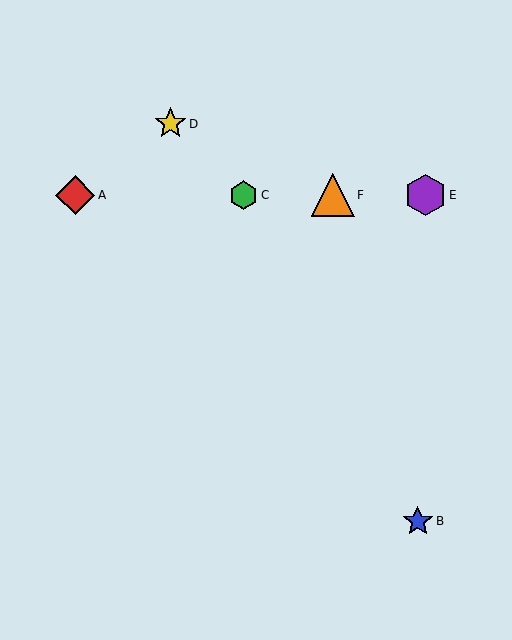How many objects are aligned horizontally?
4 objects (A, C, E, F) are aligned horizontally.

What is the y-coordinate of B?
Object B is at y≈521.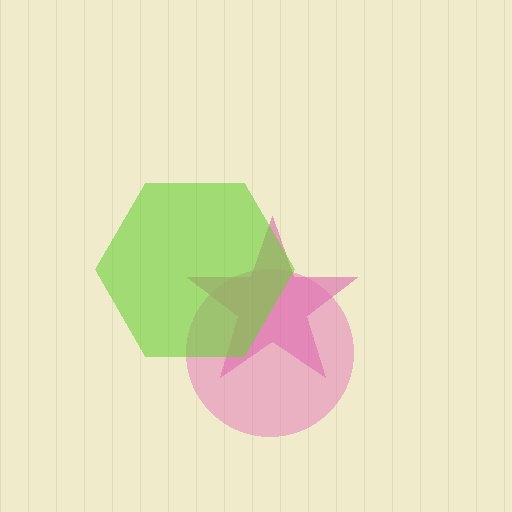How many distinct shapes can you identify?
There are 3 distinct shapes: a magenta star, a pink circle, a lime hexagon.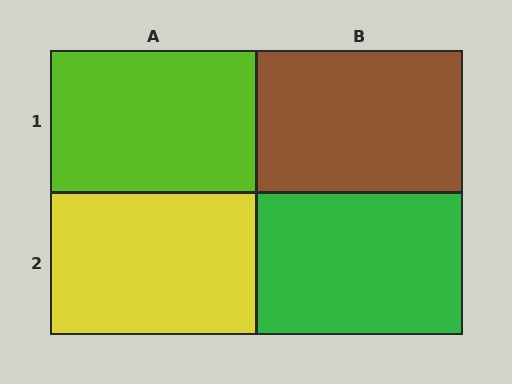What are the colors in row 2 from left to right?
Yellow, green.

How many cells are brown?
1 cell is brown.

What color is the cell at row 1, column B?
Brown.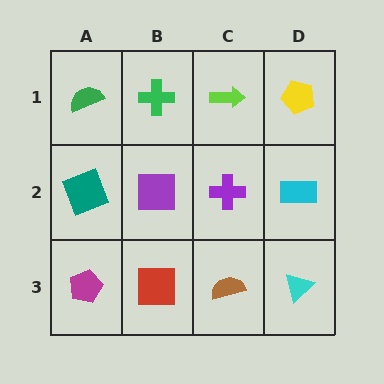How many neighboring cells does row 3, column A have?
2.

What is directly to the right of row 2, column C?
A cyan rectangle.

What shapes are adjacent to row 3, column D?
A cyan rectangle (row 2, column D), a brown semicircle (row 3, column C).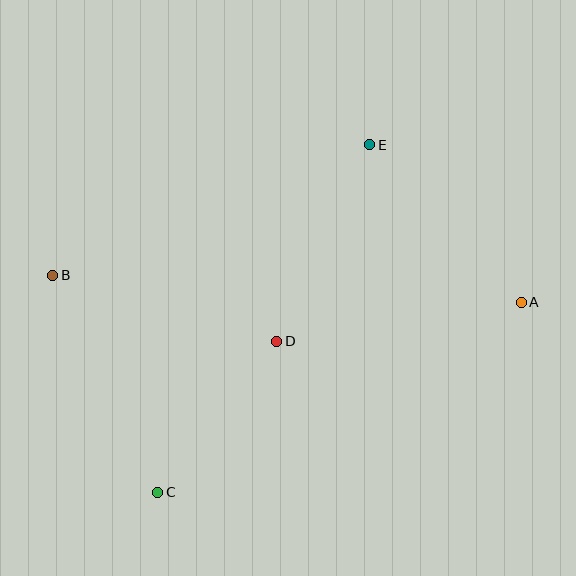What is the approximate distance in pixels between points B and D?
The distance between B and D is approximately 234 pixels.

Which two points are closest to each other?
Points C and D are closest to each other.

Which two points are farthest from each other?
Points A and B are farthest from each other.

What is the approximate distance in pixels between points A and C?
The distance between A and C is approximately 410 pixels.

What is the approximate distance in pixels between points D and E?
The distance between D and E is approximately 217 pixels.